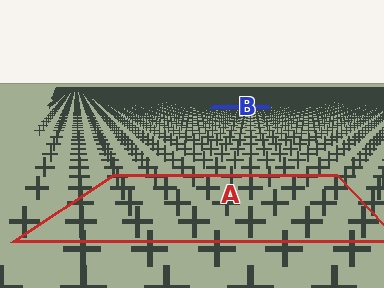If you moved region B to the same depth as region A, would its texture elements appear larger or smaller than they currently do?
They would appear larger. At a closer depth, the same texture elements are projected at a bigger on-screen size.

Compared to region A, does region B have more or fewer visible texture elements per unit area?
Region B has more texture elements per unit area — they are packed more densely because it is farther away.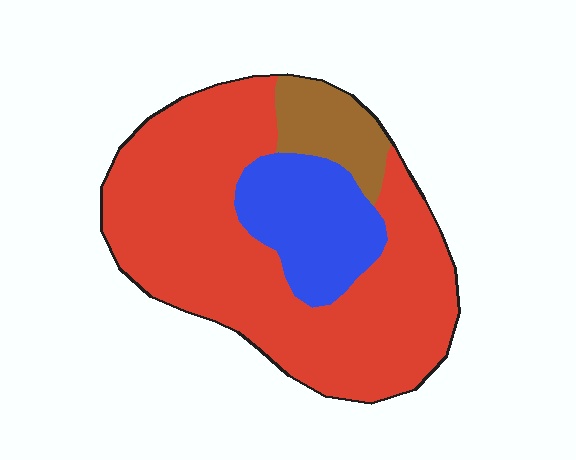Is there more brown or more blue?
Blue.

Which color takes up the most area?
Red, at roughly 70%.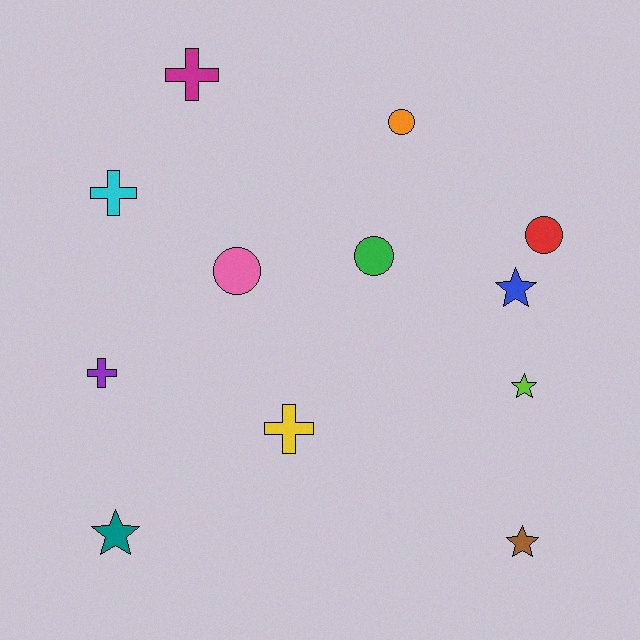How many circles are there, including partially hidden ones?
There are 4 circles.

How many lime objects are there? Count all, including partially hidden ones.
There is 1 lime object.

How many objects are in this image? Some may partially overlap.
There are 12 objects.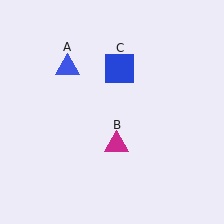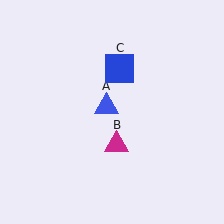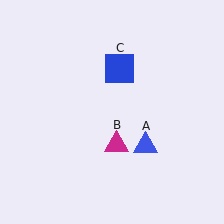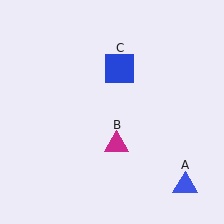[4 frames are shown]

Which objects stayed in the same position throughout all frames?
Magenta triangle (object B) and blue square (object C) remained stationary.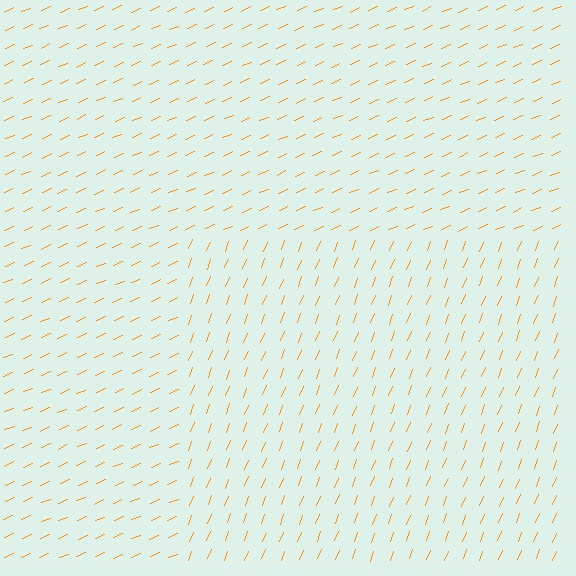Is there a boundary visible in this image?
Yes, there is a texture boundary formed by a change in line orientation.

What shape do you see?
I see a rectangle.